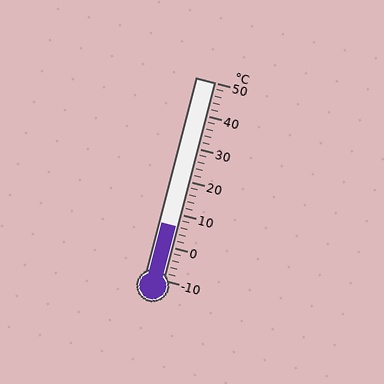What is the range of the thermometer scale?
The thermometer scale ranges from -10°C to 50°C.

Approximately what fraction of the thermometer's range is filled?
The thermometer is filled to approximately 25% of its range.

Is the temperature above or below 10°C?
The temperature is below 10°C.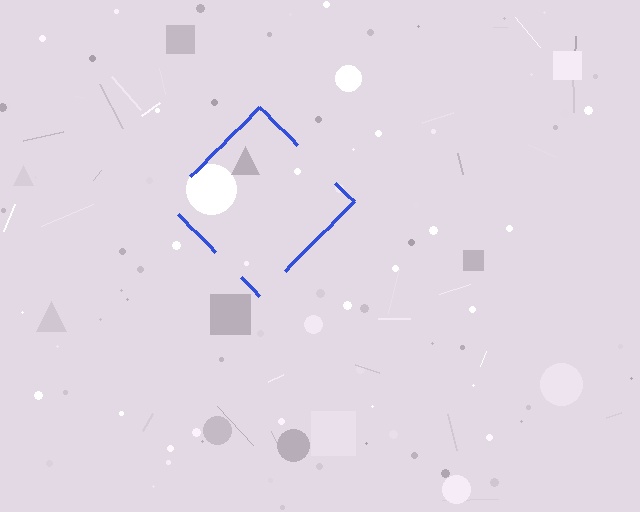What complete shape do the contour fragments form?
The contour fragments form a diamond.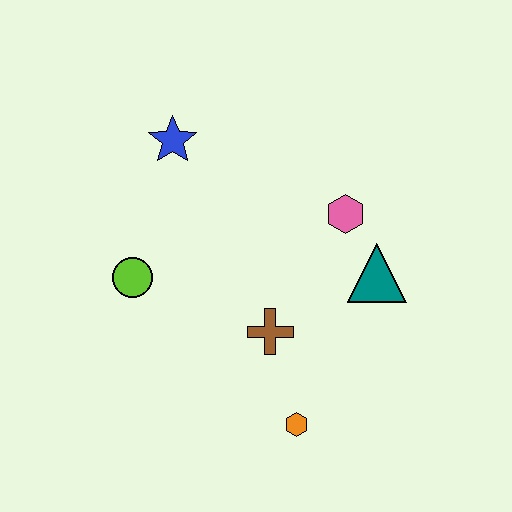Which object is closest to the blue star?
The lime circle is closest to the blue star.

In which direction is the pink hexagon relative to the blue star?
The pink hexagon is to the right of the blue star.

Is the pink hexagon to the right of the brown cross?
Yes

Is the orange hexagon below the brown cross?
Yes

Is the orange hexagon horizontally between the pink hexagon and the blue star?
Yes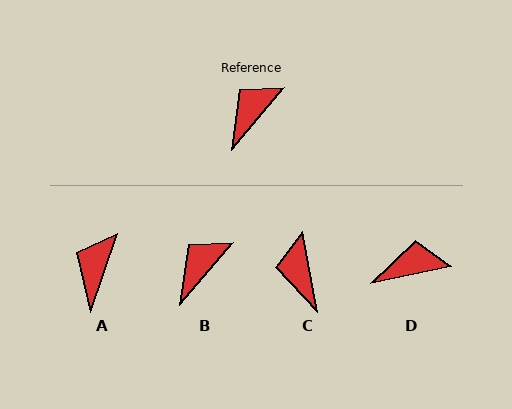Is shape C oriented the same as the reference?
No, it is off by about 51 degrees.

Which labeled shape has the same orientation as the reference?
B.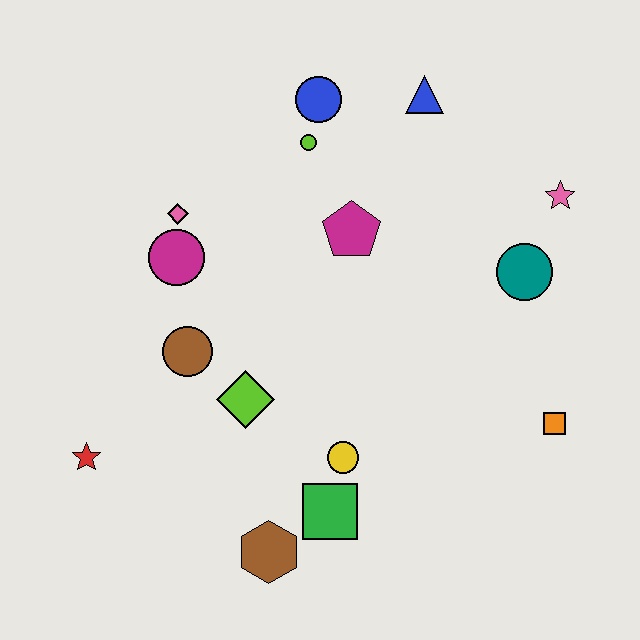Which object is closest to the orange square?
The teal circle is closest to the orange square.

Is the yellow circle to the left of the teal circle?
Yes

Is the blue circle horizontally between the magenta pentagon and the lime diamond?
Yes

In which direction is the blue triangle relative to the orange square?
The blue triangle is above the orange square.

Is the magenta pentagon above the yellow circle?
Yes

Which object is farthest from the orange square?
The red star is farthest from the orange square.